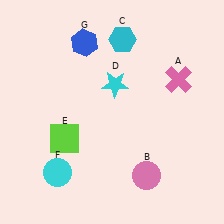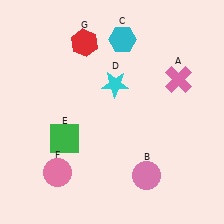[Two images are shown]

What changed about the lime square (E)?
In Image 1, E is lime. In Image 2, it changed to green.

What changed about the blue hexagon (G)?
In Image 1, G is blue. In Image 2, it changed to red.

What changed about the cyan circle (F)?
In Image 1, F is cyan. In Image 2, it changed to pink.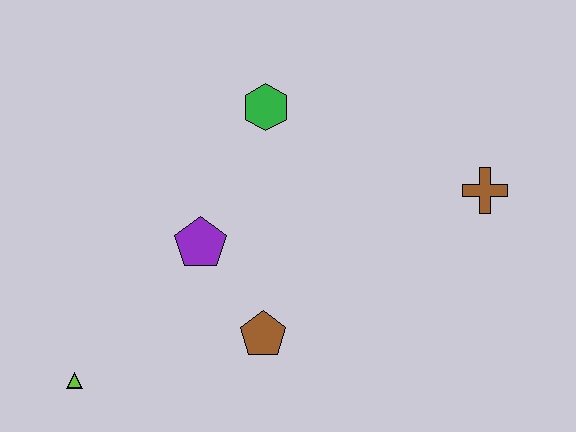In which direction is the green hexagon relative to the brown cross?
The green hexagon is to the left of the brown cross.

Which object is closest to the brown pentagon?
The purple pentagon is closest to the brown pentagon.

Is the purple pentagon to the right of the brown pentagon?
No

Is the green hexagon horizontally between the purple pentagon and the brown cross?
Yes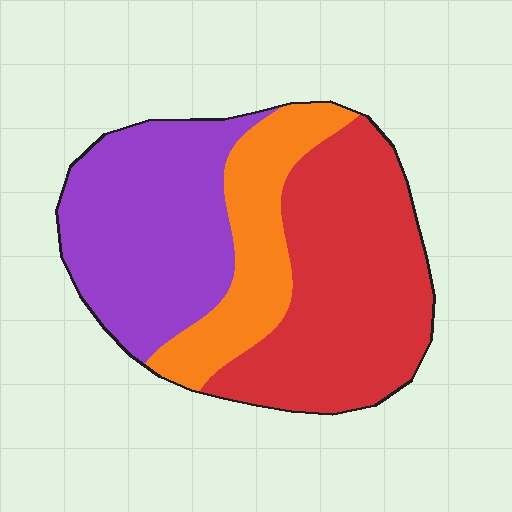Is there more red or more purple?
Red.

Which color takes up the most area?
Red, at roughly 45%.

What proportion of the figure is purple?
Purple covers about 35% of the figure.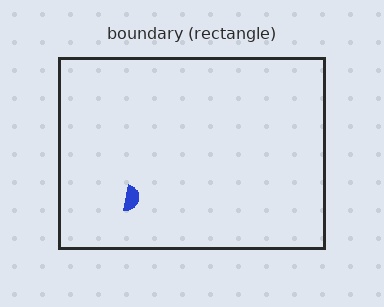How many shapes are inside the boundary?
1 inside, 0 outside.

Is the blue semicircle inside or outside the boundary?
Inside.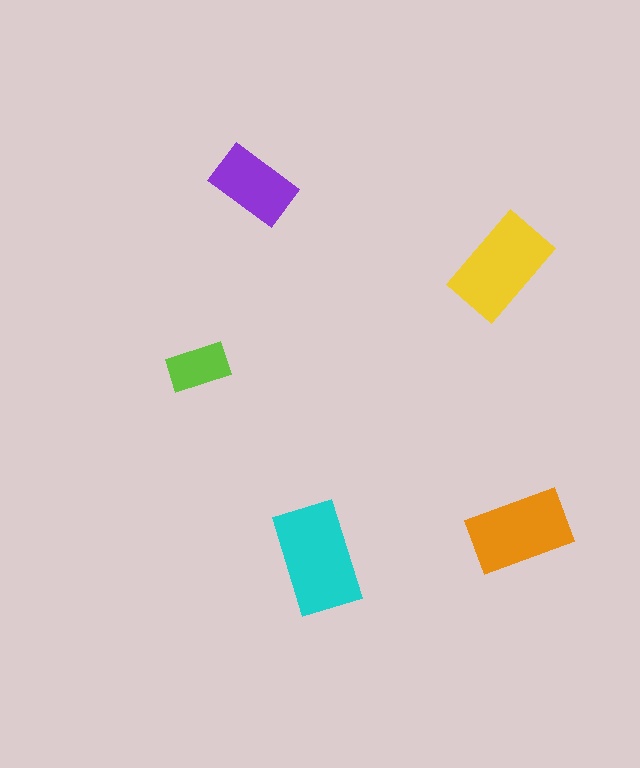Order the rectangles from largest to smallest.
the cyan one, the yellow one, the orange one, the purple one, the lime one.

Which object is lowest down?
The cyan rectangle is bottommost.